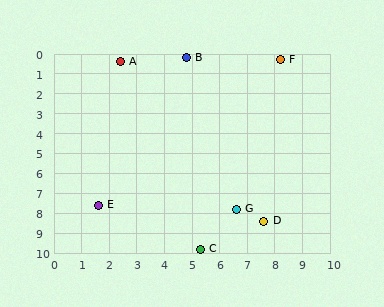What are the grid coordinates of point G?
Point G is at approximately (6.6, 7.8).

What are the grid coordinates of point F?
Point F is at approximately (8.2, 0.3).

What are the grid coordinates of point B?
Point B is at approximately (4.8, 0.2).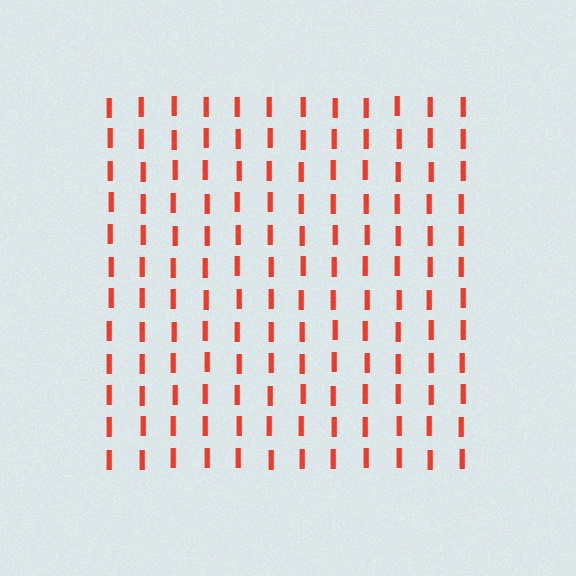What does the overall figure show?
The overall figure shows a square.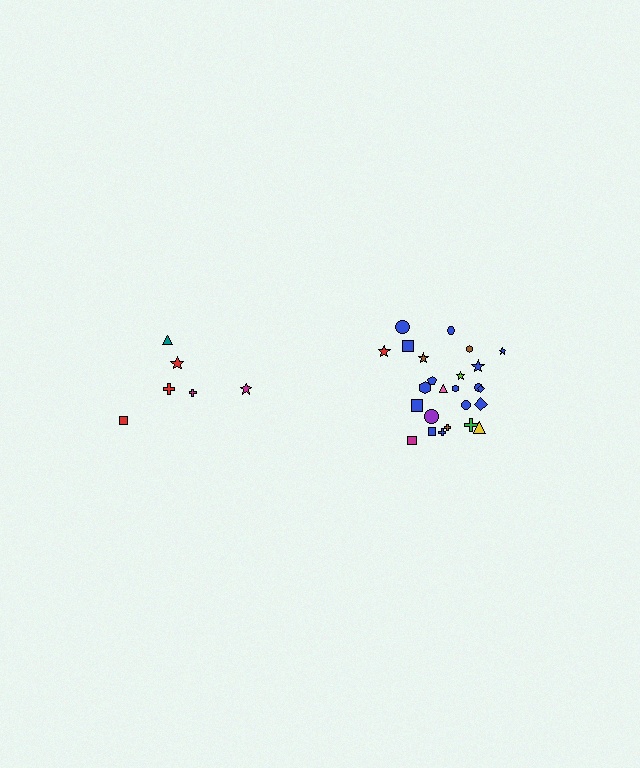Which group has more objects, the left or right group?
The right group.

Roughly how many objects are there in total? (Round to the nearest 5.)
Roughly 30 objects in total.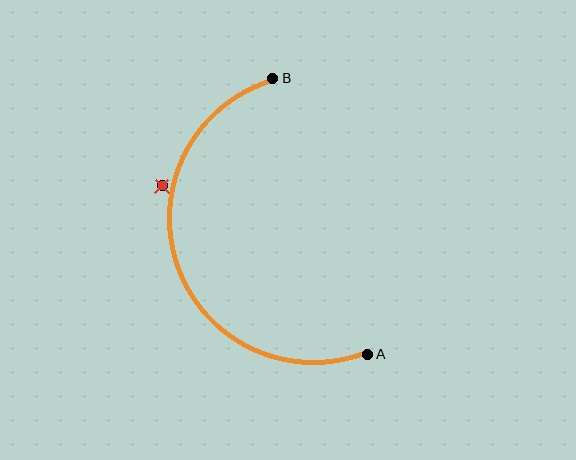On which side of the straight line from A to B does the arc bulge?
The arc bulges to the left of the straight line connecting A and B.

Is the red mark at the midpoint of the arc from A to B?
No — the red mark does not lie on the arc at all. It sits slightly outside the curve.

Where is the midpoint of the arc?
The arc midpoint is the point on the curve farthest from the straight line joining A and B. It sits to the left of that line.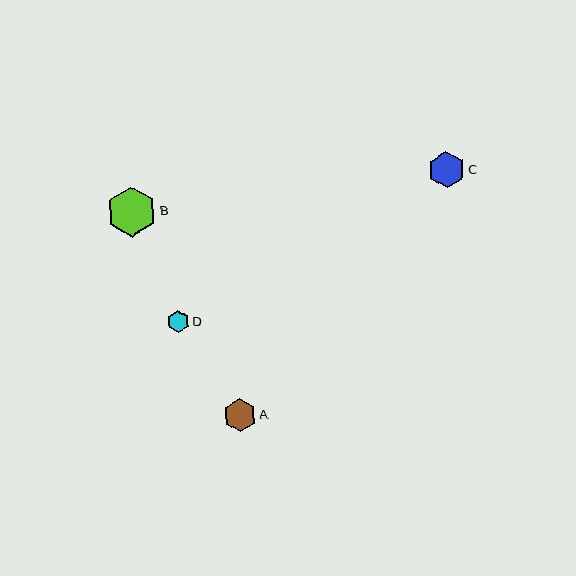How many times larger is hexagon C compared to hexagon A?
Hexagon C is approximately 1.1 times the size of hexagon A.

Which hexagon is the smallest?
Hexagon D is the smallest with a size of approximately 22 pixels.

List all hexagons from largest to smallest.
From largest to smallest: B, C, A, D.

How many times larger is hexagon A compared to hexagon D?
Hexagon A is approximately 1.5 times the size of hexagon D.